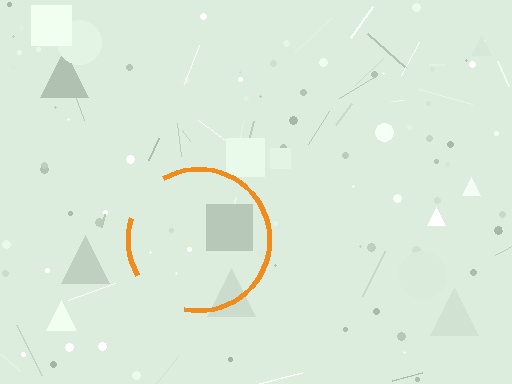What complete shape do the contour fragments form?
The contour fragments form a circle.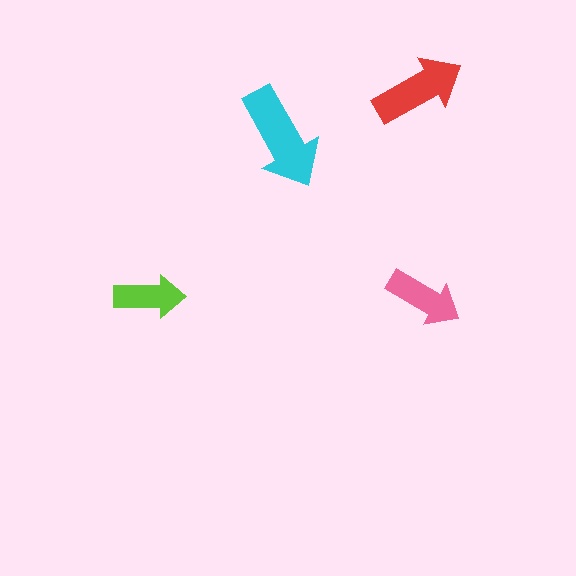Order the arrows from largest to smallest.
the cyan one, the red one, the pink one, the lime one.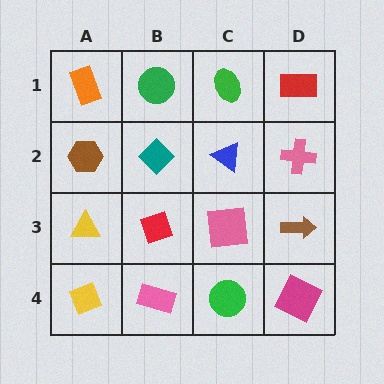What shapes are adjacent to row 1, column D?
A pink cross (row 2, column D), a green ellipse (row 1, column C).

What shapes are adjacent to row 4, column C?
A pink square (row 3, column C), a pink rectangle (row 4, column B), a magenta square (row 4, column D).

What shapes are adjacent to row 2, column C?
A green ellipse (row 1, column C), a pink square (row 3, column C), a teal diamond (row 2, column B), a pink cross (row 2, column D).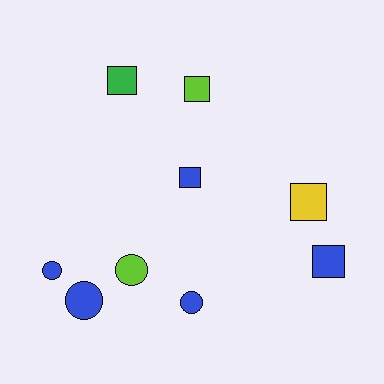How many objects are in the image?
There are 9 objects.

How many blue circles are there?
There are 3 blue circles.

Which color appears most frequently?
Blue, with 5 objects.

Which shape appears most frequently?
Square, with 5 objects.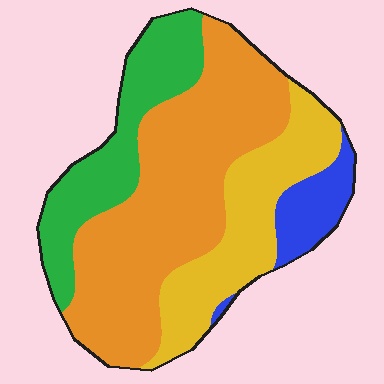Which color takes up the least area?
Blue, at roughly 10%.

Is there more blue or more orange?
Orange.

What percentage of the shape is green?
Green takes up between a sixth and a third of the shape.